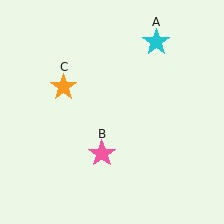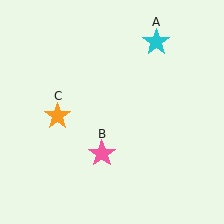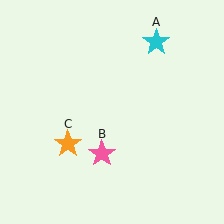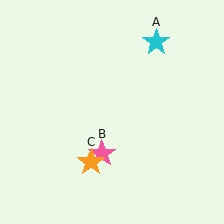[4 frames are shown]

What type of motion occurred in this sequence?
The orange star (object C) rotated counterclockwise around the center of the scene.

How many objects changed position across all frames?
1 object changed position: orange star (object C).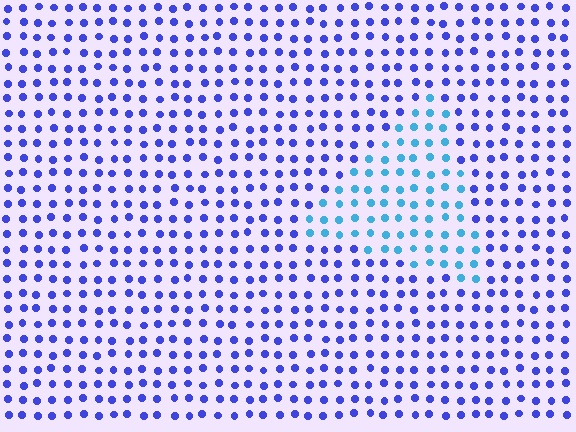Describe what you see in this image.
The image is filled with small blue elements in a uniform arrangement. A triangle-shaped region is visible where the elements are tinted to a slightly different hue, forming a subtle color boundary.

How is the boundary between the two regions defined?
The boundary is defined purely by a slight shift in hue (about 41 degrees). Spacing, size, and orientation are identical on both sides.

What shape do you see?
I see a triangle.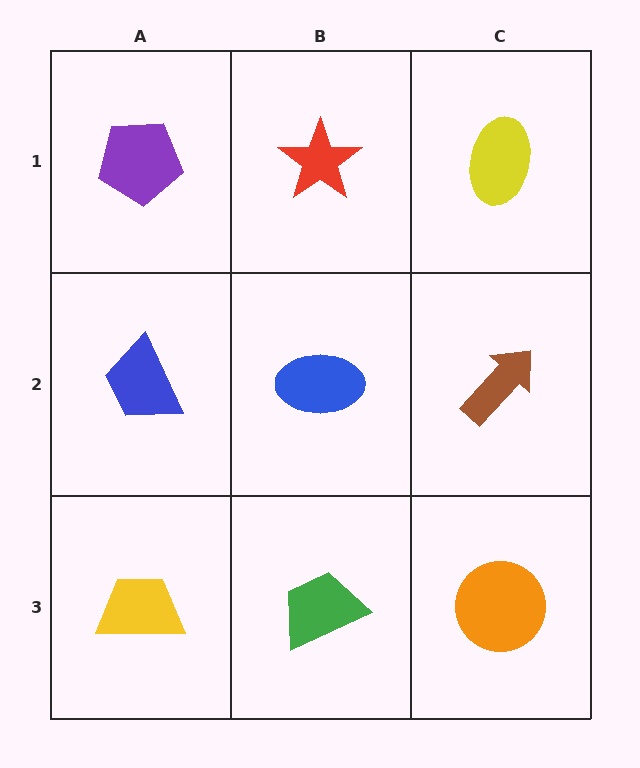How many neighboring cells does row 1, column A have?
2.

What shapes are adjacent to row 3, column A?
A blue trapezoid (row 2, column A), a green trapezoid (row 3, column B).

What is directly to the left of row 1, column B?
A purple pentagon.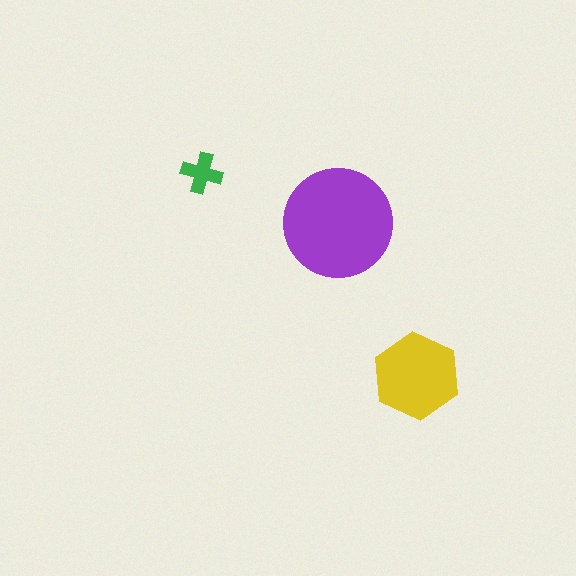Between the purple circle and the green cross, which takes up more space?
The purple circle.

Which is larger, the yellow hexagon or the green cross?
The yellow hexagon.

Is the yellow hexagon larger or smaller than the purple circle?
Smaller.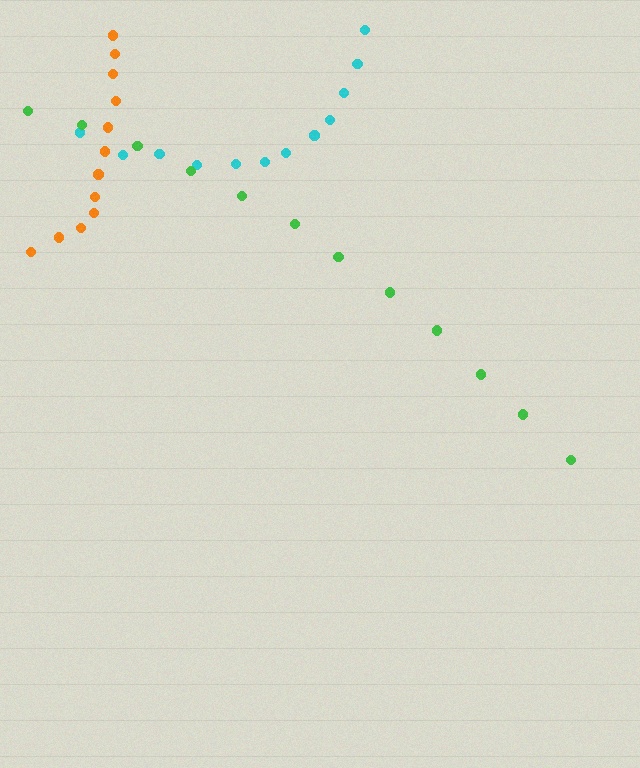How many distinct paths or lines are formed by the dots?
There are 3 distinct paths.